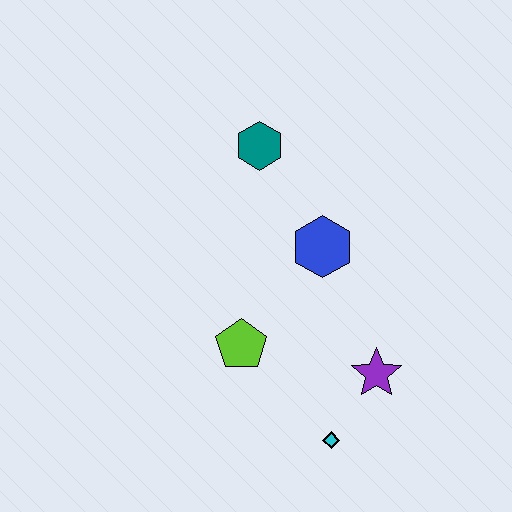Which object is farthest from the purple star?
The teal hexagon is farthest from the purple star.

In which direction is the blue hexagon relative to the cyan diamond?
The blue hexagon is above the cyan diamond.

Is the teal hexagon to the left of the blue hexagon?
Yes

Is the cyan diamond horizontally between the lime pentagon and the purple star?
Yes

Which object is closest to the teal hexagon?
The blue hexagon is closest to the teal hexagon.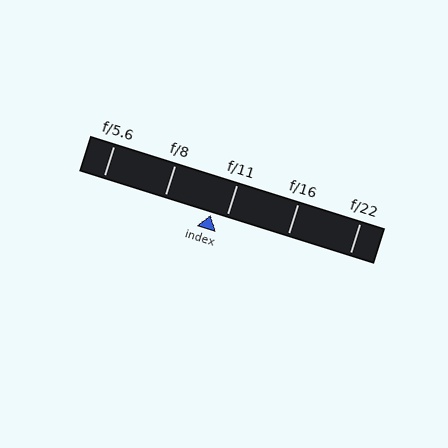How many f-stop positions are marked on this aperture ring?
There are 5 f-stop positions marked.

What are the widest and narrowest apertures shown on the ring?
The widest aperture shown is f/5.6 and the narrowest is f/22.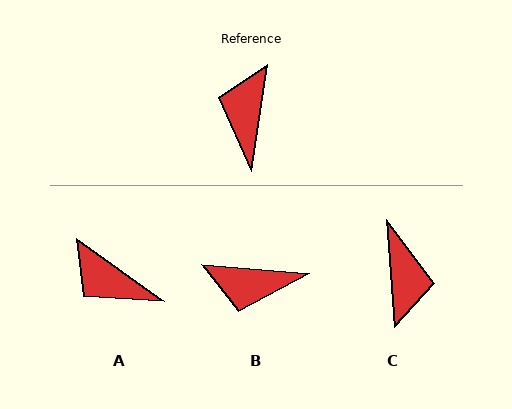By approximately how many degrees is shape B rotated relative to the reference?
Approximately 94 degrees counter-clockwise.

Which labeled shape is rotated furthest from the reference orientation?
C, about 167 degrees away.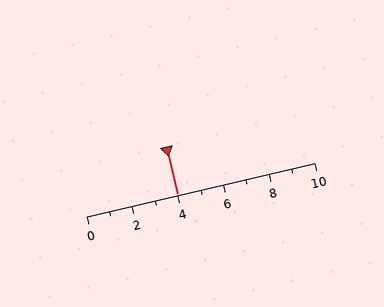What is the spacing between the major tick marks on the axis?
The major ticks are spaced 2 apart.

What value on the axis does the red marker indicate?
The marker indicates approximately 4.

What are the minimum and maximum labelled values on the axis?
The axis runs from 0 to 10.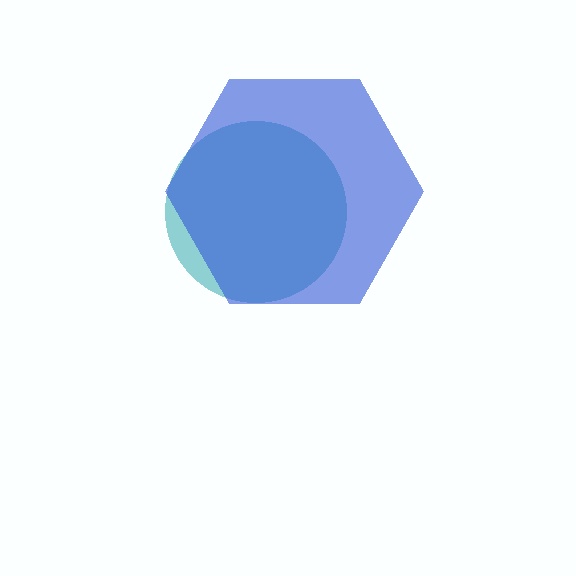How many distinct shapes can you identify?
There are 2 distinct shapes: a teal circle, a blue hexagon.